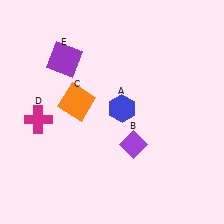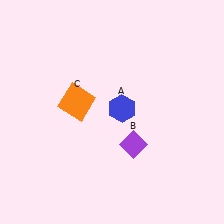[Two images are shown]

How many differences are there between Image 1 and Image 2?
There are 2 differences between the two images.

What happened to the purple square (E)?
The purple square (E) was removed in Image 2. It was in the top-left area of Image 1.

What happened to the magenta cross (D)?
The magenta cross (D) was removed in Image 2. It was in the bottom-left area of Image 1.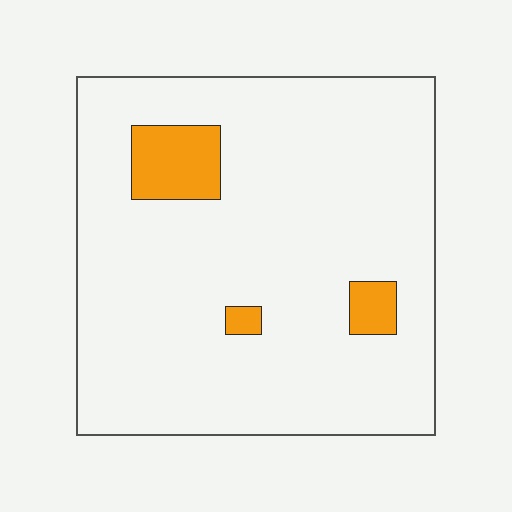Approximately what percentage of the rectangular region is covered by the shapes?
Approximately 10%.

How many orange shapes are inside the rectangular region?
3.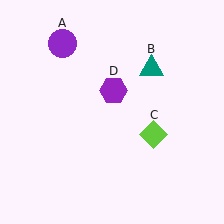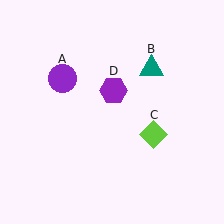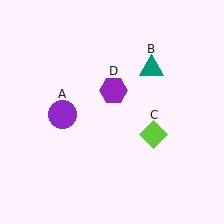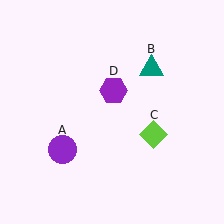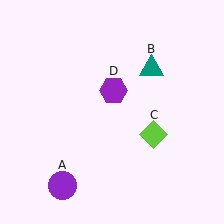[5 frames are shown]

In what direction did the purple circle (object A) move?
The purple circle (object A) moved down.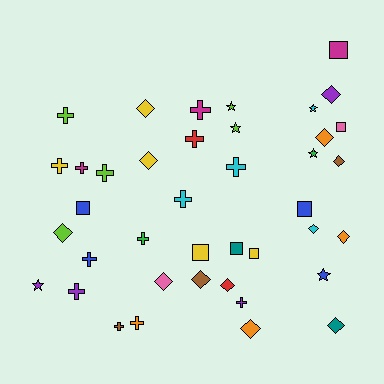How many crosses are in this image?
There are 14 crosses.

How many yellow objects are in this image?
There are 5 yellow objects.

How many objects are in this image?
There are 40 objects.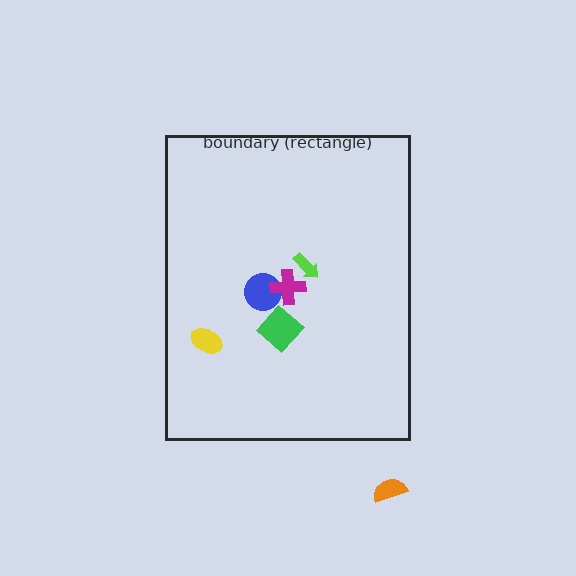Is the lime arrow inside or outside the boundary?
Inside.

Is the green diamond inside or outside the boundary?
Inside.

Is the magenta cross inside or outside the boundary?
Inside.